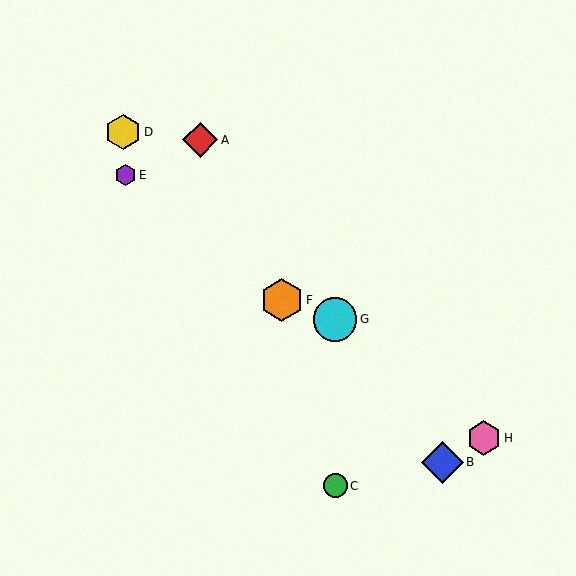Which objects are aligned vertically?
Objects C, G are aligned vertically.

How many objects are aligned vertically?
2 objects (C, G) are aligned vertically.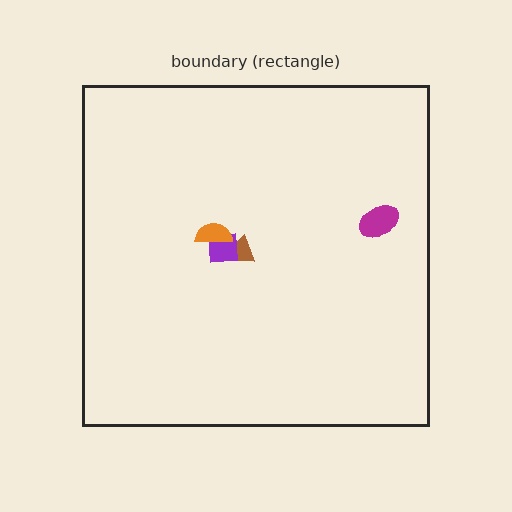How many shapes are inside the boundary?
4 inside, 0 outside.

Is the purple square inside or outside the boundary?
Inside.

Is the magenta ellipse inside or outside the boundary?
Inside.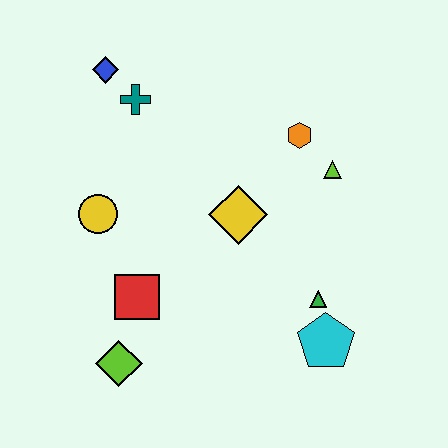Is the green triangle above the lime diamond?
Yes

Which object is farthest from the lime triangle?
The lime diamond is farthest from the lime triangle.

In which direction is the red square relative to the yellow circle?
The red square is below the yellow circle.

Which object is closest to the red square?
The lime diamond is closest to the red square.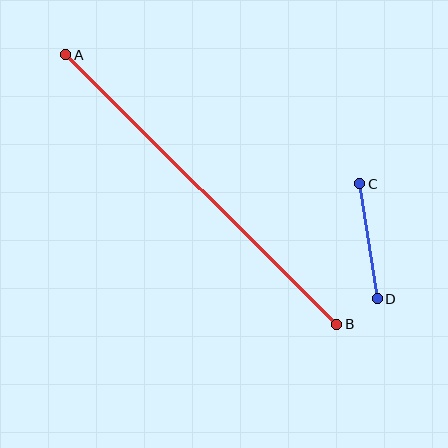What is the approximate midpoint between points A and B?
The midpoint is at approximately (201, 190) pixels.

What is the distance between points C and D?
The distance is approximately 116 pixels.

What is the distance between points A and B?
The distance is approximately 382 pixels.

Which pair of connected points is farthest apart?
Points A and B are farthest apart.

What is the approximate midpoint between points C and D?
The midpoint is at approximately (368, 241) pixels.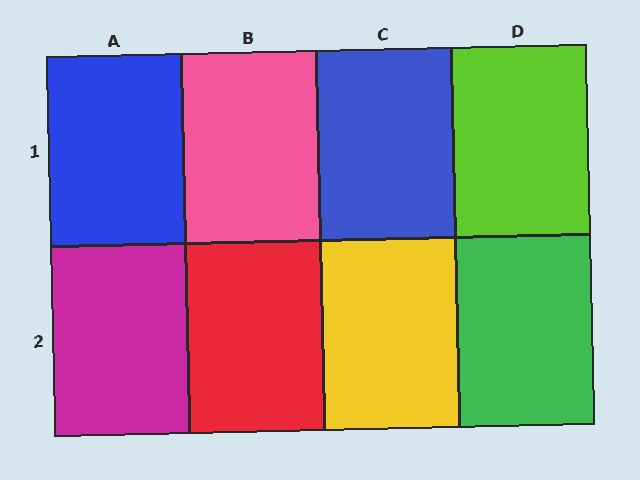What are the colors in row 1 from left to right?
Blue, pink, blue, lime.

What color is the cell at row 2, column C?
Yellow.